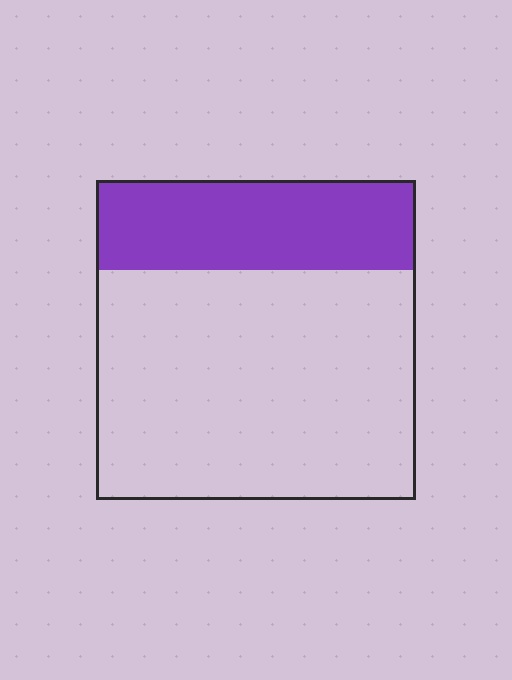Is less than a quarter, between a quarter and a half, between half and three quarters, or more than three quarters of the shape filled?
Between a quarter and a half.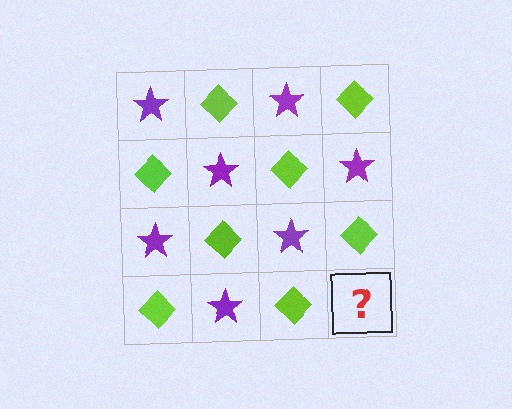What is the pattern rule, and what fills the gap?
The rule is that it alternates purple star and lime diamond in a checkerboard pattern. The gap should be filled with a purple star.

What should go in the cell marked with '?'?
The missing cell should contain a purple star.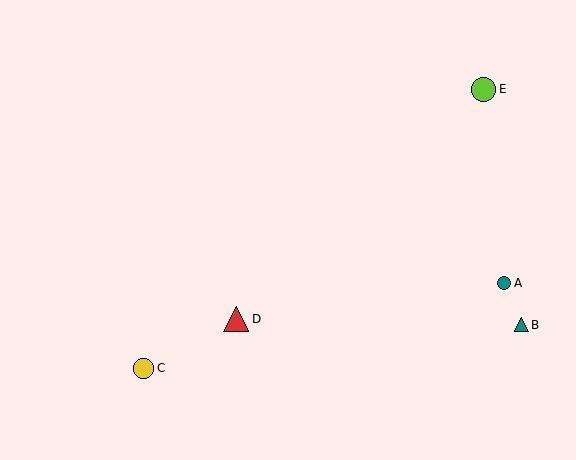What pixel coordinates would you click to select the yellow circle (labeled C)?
Click at (144, 368) to select the yellow circle C.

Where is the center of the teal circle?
The center of the teal circle is at (504, 283).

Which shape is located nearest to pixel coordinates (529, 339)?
The teal triangle (labeled B) at (521, 325) is nearest to that location.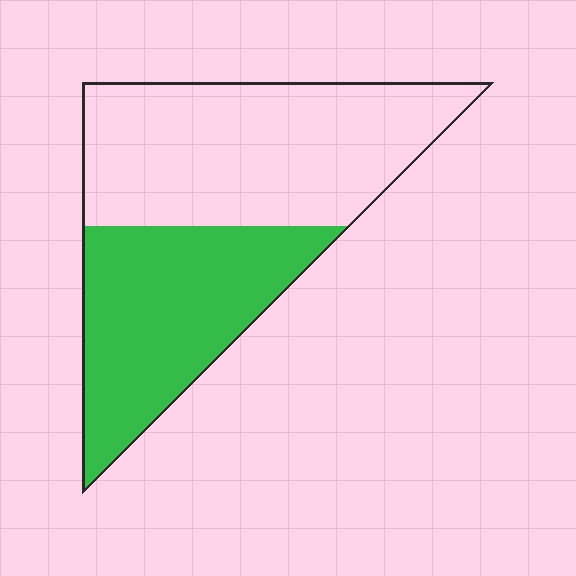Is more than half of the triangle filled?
No.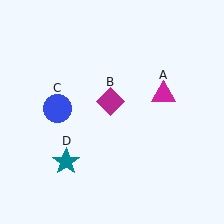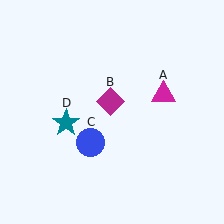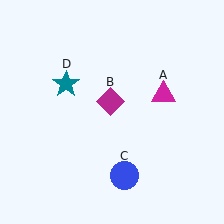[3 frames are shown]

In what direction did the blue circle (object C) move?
The blue circle (object C) moved down and to the right.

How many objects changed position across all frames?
2 objects changed position: blue circle (object C), teal star (object D).